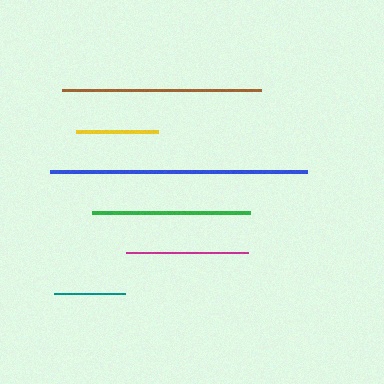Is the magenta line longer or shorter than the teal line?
The magenta line is longer than the teal line.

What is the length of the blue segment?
The blue segment is approximately 257 pixels long.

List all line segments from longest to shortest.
From longest to shortest: blue, brown, green, magenta, yellow, teal.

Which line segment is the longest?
The blue line is the longest at approximately 257 pixels.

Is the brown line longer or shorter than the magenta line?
The brown line is longer than the magenta line.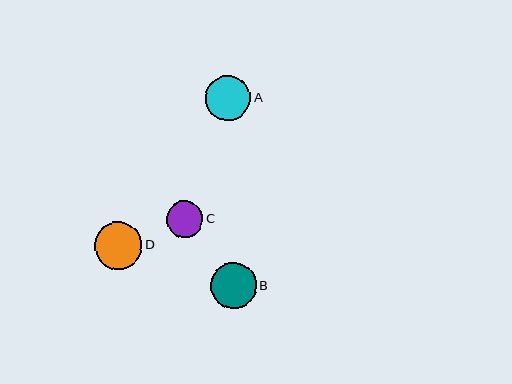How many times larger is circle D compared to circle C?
Circle D is approximately 1.3 times the size of circle C.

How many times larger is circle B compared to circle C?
Circle B is approximately 1.3 times the size of circle C.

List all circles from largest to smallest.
From largest to smallest: D, B, A, C.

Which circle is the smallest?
Circle C is the smallest with a size of approximately 36 pixels.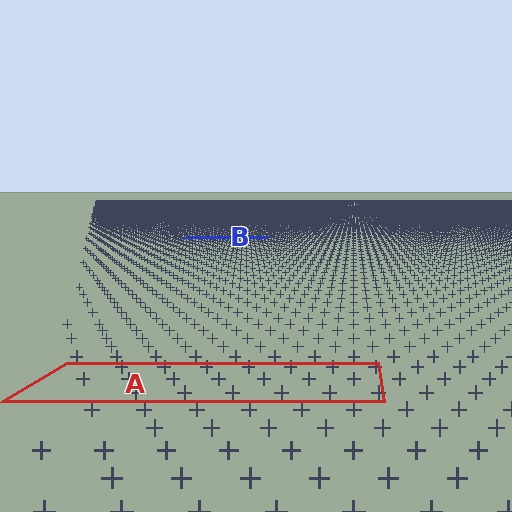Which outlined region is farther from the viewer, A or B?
Region B is farther from the viewer — the texture elements inside it appear smaller and more densely packed.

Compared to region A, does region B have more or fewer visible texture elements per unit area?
Region B has more texture elements per unit area — they are packed more densely because it is farther away.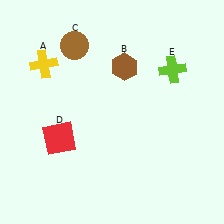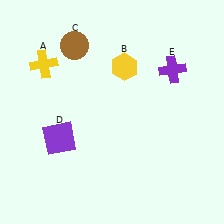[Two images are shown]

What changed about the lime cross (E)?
In Image 1, E is lime. In Image 2, it changed to purple.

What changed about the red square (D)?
In Image 1, D is red. In Image 2, it changed to purple.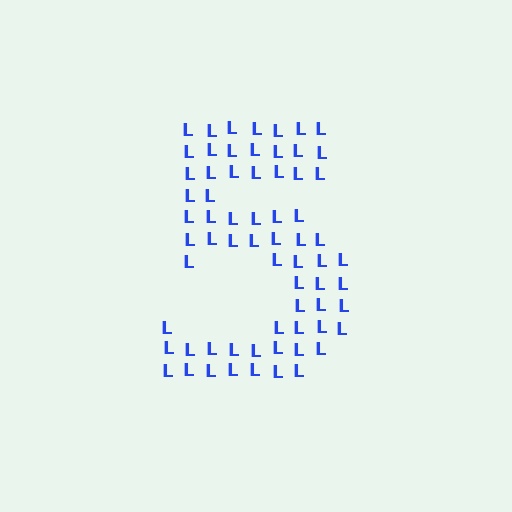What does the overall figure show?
The overall figure shows the digit 5.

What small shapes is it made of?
It is made of small letter L's.